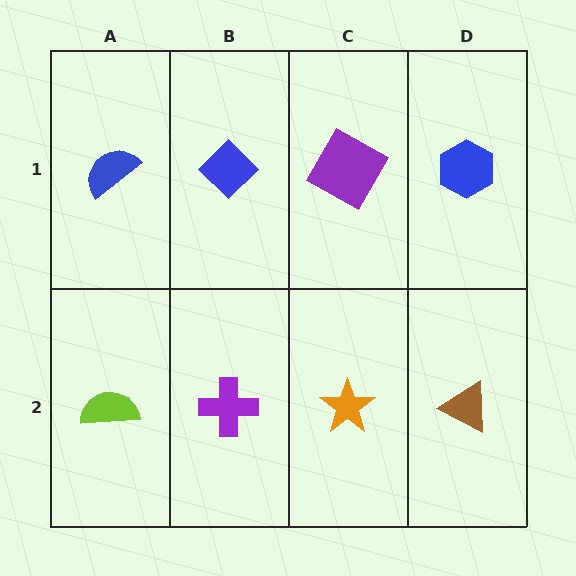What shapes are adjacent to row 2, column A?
A blue semicircle (row 1, column A), a purple cross (row 2, column B).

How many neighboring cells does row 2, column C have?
3.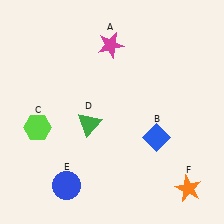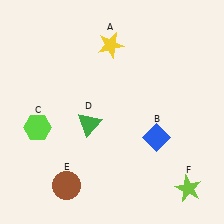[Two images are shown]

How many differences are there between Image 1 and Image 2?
There are 3 differences between the two images.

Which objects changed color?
A changed from magenta to yellow. E changed from blue to brown. F changed from orange to lime.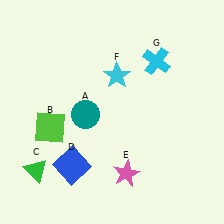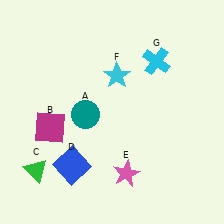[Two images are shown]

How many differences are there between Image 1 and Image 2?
There is 1 difference between the two images.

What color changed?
The square (B) changed from lime in Image 1 to magenta in Image 2.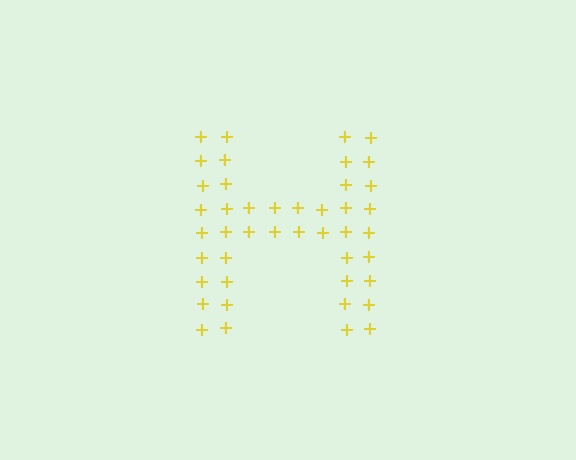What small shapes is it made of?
It is made of small plus signs.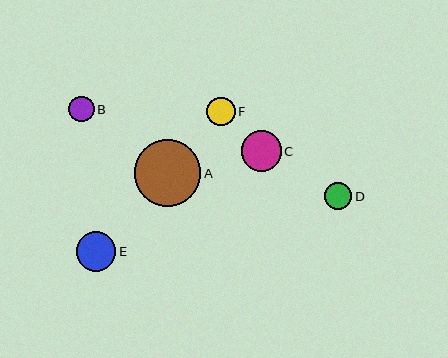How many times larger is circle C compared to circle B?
Circle C is approximately 1.6 times the size of circle B.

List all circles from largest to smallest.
From largest to smallest: A, C, E, F, D, B.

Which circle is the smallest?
Circle B is the smallest with a size of approximately 26 pixels.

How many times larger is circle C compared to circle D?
Circle C is approximately 1.5 times the size of circle D.